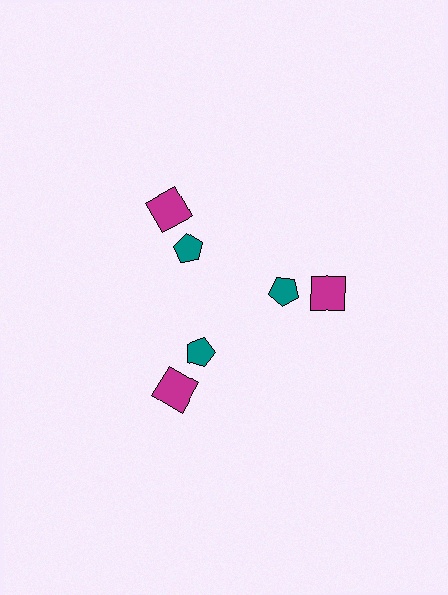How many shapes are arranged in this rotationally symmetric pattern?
There are 6 shapes, arranged in 3 groups of 2.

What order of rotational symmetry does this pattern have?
This pattern has 3-fold rotational symmetry.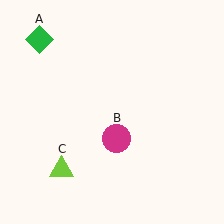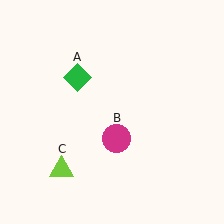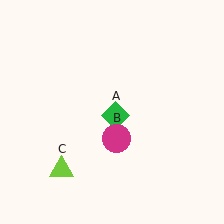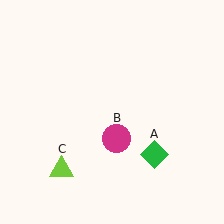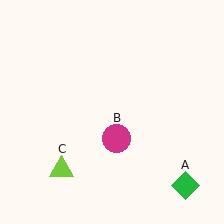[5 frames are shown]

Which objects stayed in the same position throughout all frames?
Magenta circle (object B) and lime triangle (object C) remained stationary.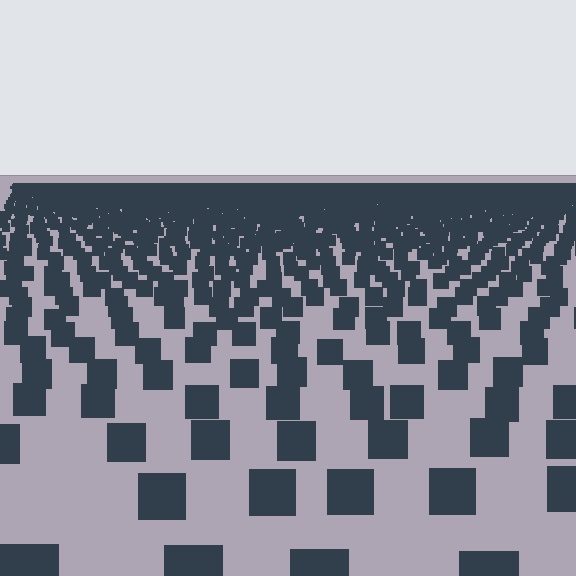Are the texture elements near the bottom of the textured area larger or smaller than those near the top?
Larger. Near the bottom, elements are closer to the viewer and appear at a bigger on-screen size.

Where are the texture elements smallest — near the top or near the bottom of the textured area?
Near the top.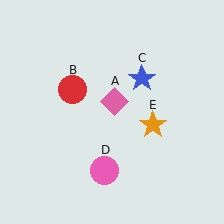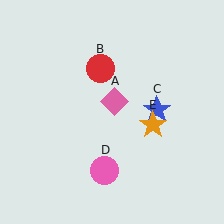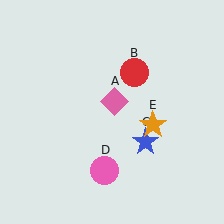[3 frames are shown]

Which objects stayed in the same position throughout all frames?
Pink diamond (object A) and pink circle (object D) and orange star (object E) remained stationary.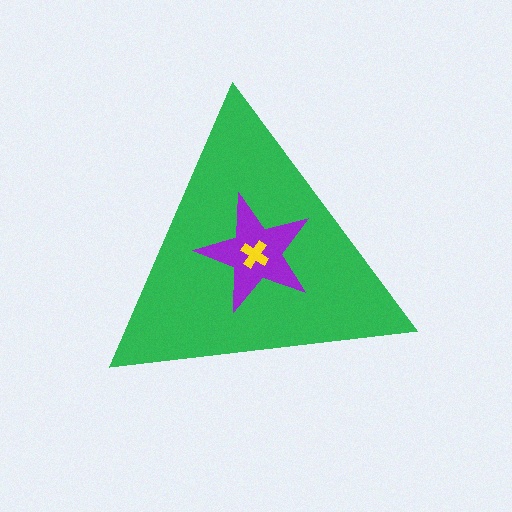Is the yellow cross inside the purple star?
Yes.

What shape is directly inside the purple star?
The yellow cross.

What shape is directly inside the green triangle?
The purple star.